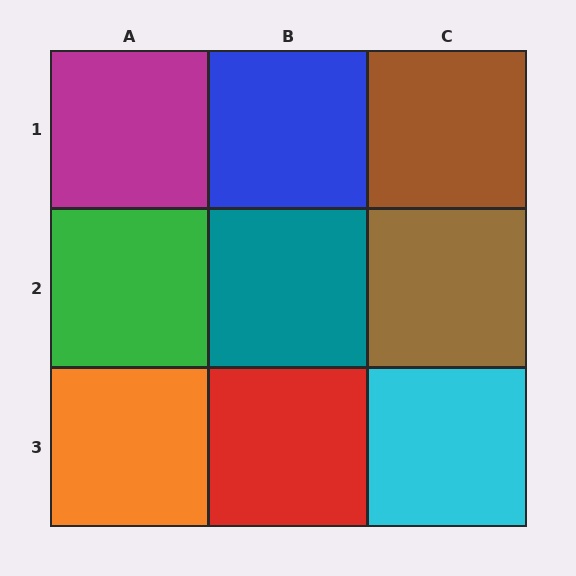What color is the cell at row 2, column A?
Green.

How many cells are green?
1 cell is green.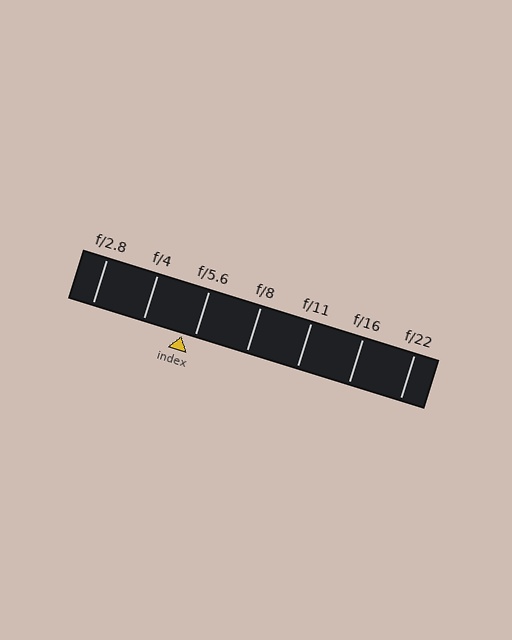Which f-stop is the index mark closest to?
The index mark is closest to f/5.6.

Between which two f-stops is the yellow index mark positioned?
The index mark is between f/4 and f/5.6.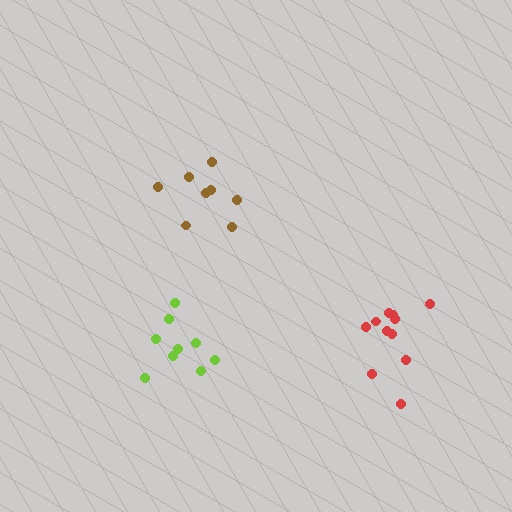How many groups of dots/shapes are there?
There are 3 groups.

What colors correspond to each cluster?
The clusters are colored: red, brown, lime.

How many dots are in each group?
Group 1: 11 dots, Group 2: 8 dots, Group 3: 9 dots (28 total).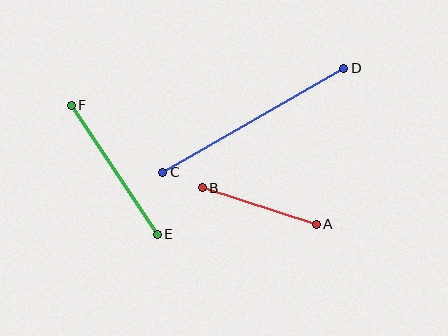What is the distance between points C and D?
The distance is approximately 209 pixels.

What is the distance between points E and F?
The distance is approximately 155 pixels.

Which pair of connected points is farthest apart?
Points C and D are farthest apart.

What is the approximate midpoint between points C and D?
The midpoint is at approximately (253, 120) pixels.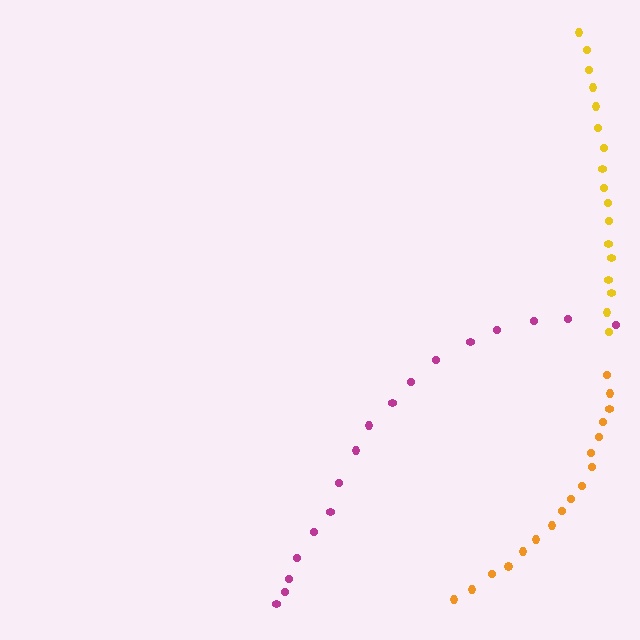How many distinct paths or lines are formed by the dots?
There are 3 distinct paths.